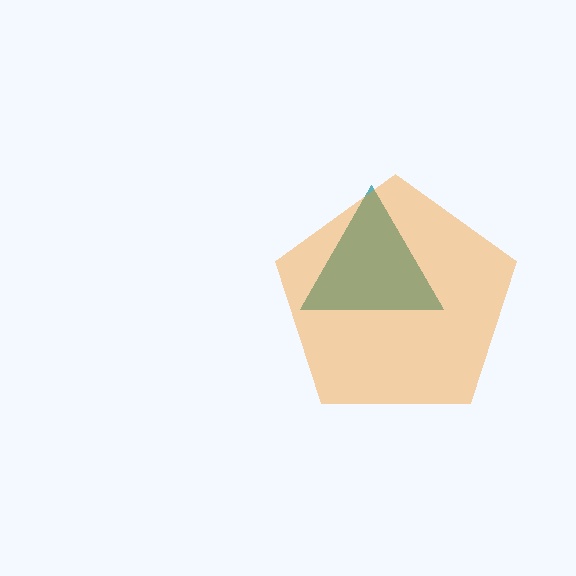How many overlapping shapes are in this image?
There are 2 overlapping shapes in the image.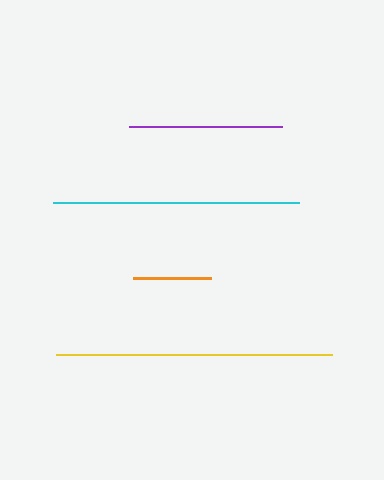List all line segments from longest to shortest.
From longest to shortest: yellow, cyan, purple, orange.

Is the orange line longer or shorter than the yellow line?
The yellow line is longer than the orange line.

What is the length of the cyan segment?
The cyan segment is approximately 247 pixels long.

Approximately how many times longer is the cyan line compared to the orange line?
The cyan line is approximately 3.2 times the length of the orange line.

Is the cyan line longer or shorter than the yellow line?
The yellow line is longer than the cyan line.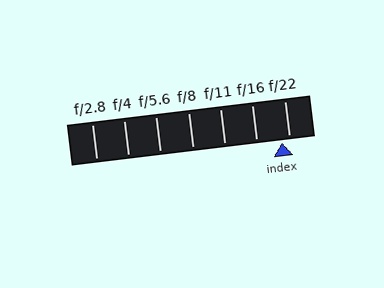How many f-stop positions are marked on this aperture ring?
There are 7 f-stop positions marked.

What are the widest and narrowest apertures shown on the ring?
The widest aperture shown is f/2.8 and the narrowest is f/22.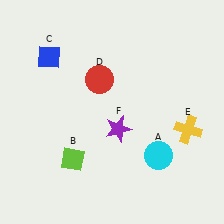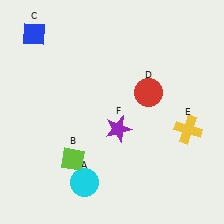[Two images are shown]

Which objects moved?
The objects that moved are: the cyan circle (A), the blue diamond (C), the red circle (D).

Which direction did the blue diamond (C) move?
The blue diamond (C) moved up.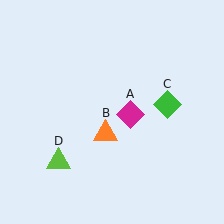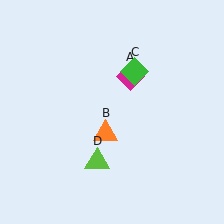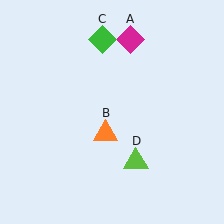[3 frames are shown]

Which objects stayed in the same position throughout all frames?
Orange triangle (object B) remained stationary.